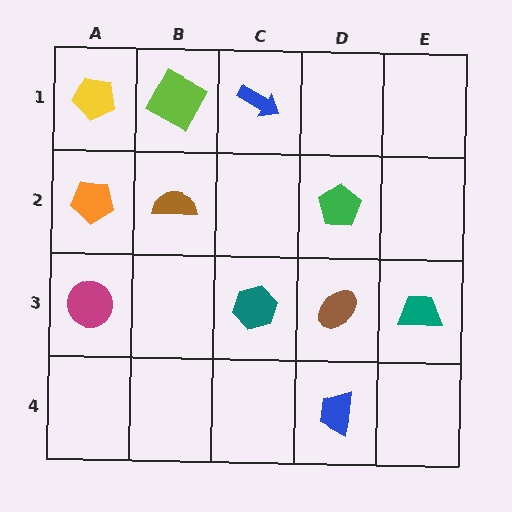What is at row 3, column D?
A brown ellipse.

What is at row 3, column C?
A teal hexagon.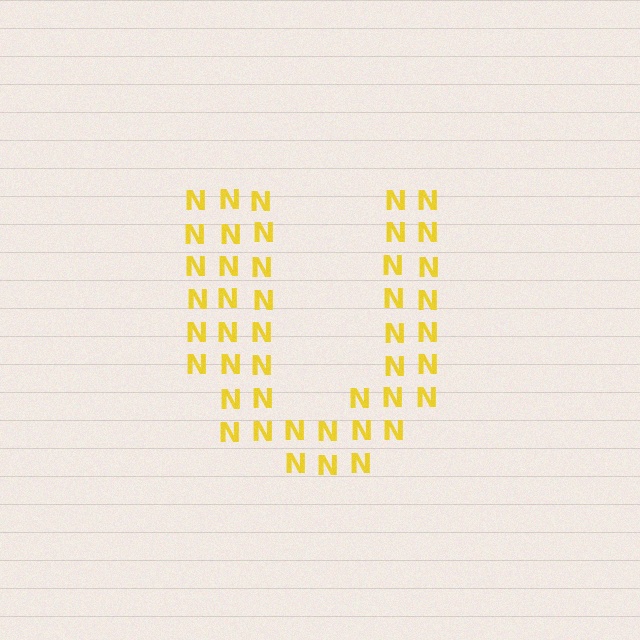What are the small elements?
The small elements are letter N's.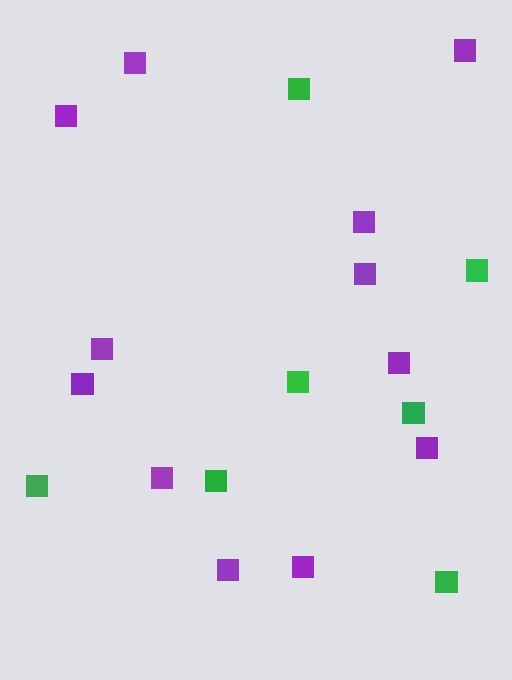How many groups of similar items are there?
There are 2 groups: one group of green squares (7) and one group of purple squares (12).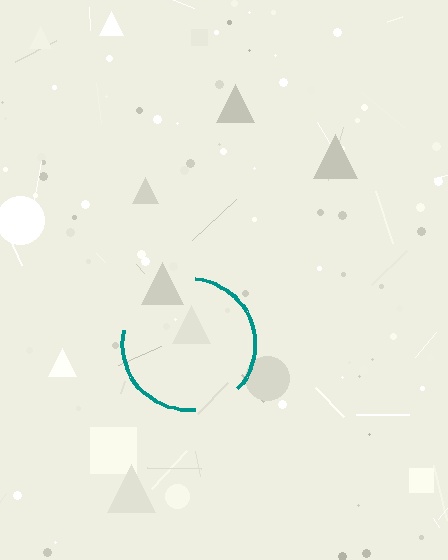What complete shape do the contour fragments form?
The contour fragments form a circle.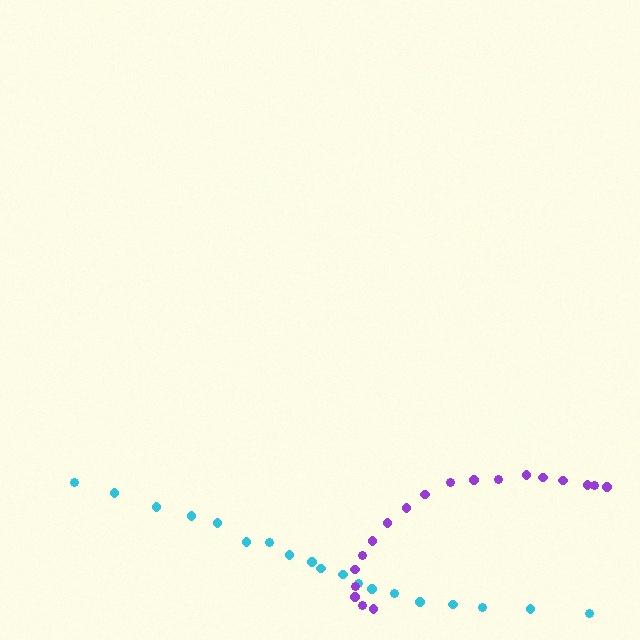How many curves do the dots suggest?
There are 2 distinct paths.